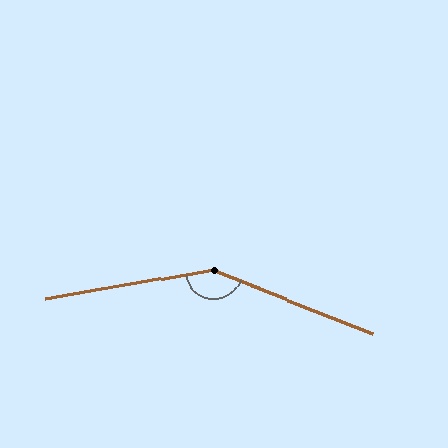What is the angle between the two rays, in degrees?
Approximately 149 degrees.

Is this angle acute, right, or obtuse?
It is obtuse.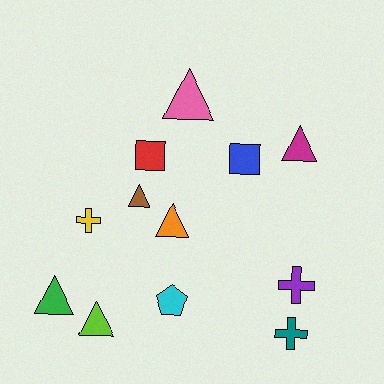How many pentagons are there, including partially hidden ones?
There is 1 pentagon.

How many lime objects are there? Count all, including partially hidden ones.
There is 1 lime object.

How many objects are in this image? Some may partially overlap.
There are 12 objects.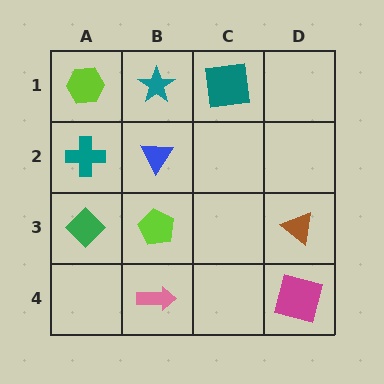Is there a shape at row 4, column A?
No, that cell is empty.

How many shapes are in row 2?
2 shapes.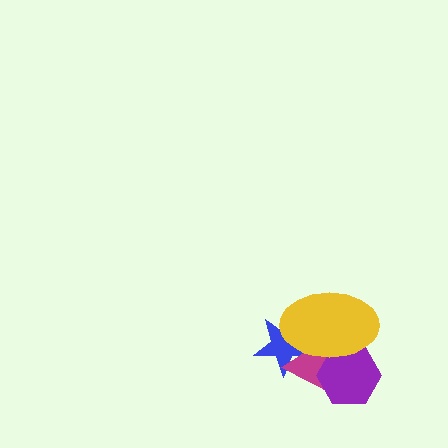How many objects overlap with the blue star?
2 objects overlap with the blue star.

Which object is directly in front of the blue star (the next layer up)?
The magenta triangle is directly in front of the blue star.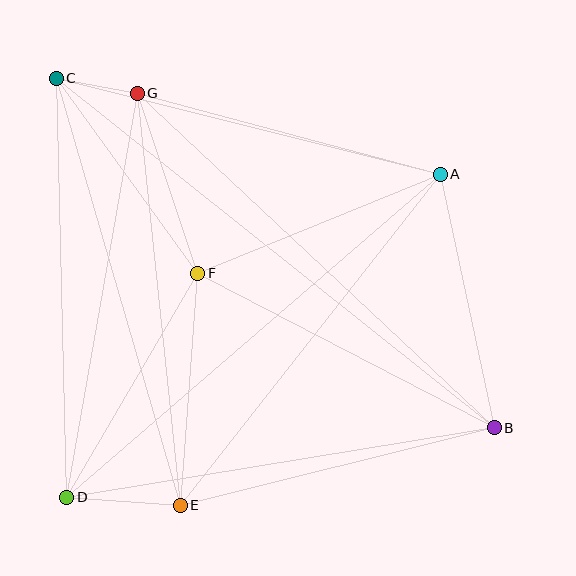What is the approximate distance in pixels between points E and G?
The distance between E and G is approximately 414 pixels.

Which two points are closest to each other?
Points C and G are closest to each other.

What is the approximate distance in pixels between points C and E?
The distance between C and E is approximately 445 pixels.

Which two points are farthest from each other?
Points B and C are farthest from each other.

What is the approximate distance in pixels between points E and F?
The distance between E and F is approximately 233 pixels.